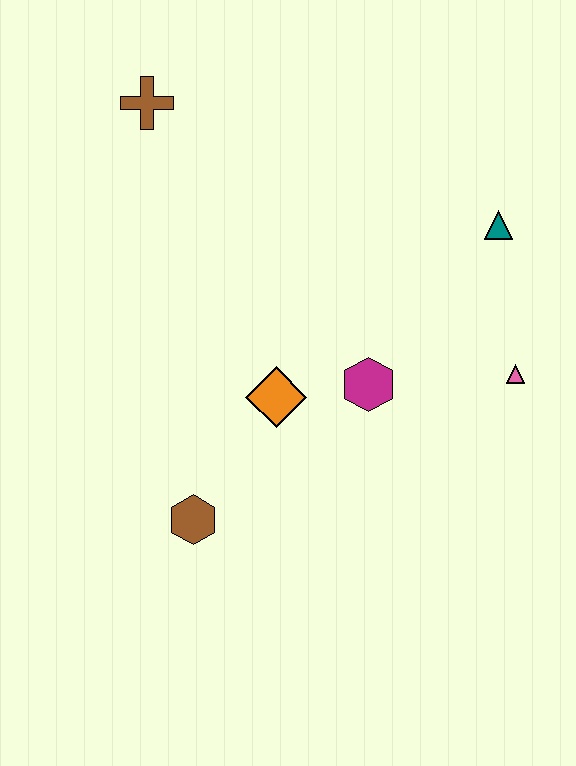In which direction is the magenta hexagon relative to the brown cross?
The magenta hexagon is below the brown cross.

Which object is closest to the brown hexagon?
The orange diamond is closest to the brown hexagon.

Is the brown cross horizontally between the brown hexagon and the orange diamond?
No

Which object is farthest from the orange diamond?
The brown cross is farthest from the orange diamond.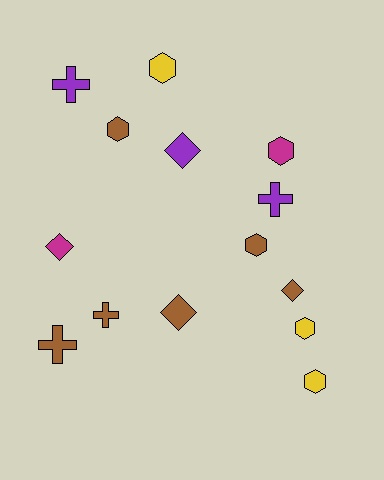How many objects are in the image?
There are 14 objects.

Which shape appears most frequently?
Hexagon, with 6 objects.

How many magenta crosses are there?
There are no magenta crosses.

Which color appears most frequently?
Brown, with 6 objects.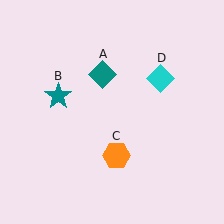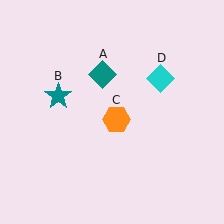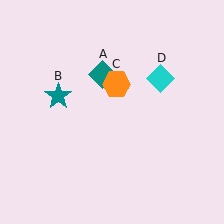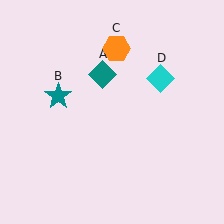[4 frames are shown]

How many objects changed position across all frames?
1 object changed position: orange hexagon (object C).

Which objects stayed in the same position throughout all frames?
Teal diamond (object A) and teal star (object B) and cyan diamond (object D) remained stationary.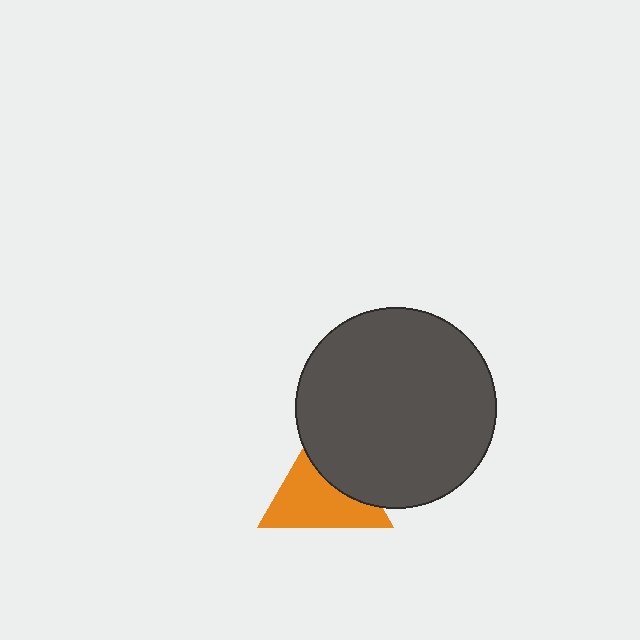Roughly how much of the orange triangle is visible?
About half of it is visible (roughly 61%).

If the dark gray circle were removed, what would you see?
You would see the complete orange triangle.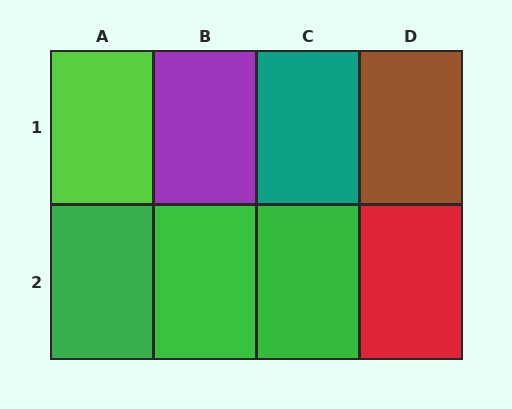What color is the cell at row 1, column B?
Purple.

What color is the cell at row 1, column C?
Teal.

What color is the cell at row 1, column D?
Brown.